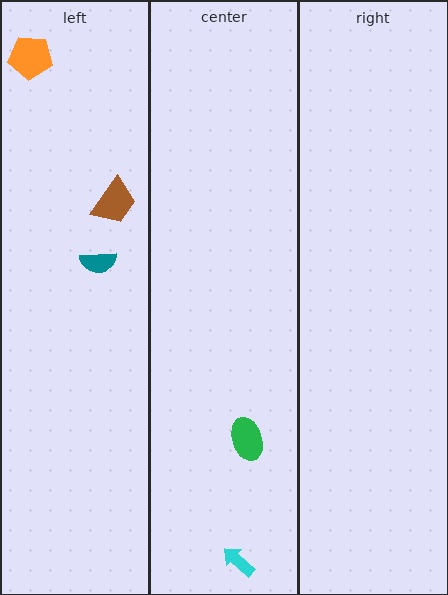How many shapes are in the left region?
3.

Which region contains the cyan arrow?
The center region.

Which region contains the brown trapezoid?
The left region.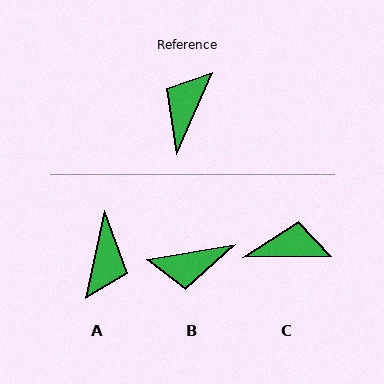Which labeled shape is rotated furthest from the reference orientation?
A, about 168 degrees away.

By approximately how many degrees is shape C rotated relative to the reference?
Approximately 65 degrees clockwise.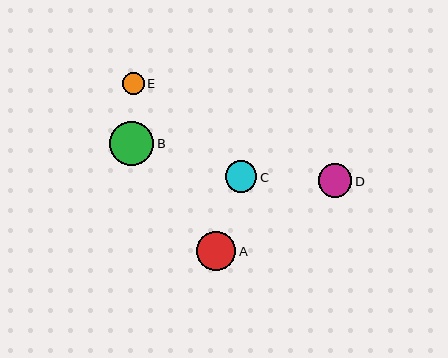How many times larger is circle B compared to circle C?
Circle B is approximately 1.4 times the size of circle C.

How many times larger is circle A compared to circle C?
Circle A is approximately 1.3 times the size of circle C.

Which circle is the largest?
Circle B is the largest with a size of approximately 44 pixels.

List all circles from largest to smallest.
From largest to smallest: B, A, D, C, E.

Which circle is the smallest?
Circle E is the smallest with a size of approximately 22 pixels.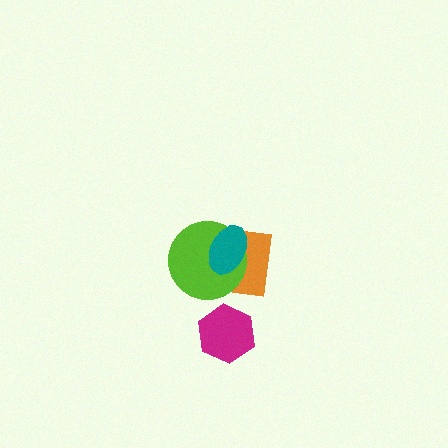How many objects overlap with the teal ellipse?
2 objects overlap with the teal ellipse.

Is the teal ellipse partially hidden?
No, no other shape covers it.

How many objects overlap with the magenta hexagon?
0 objects overlap with the magenta hexagon.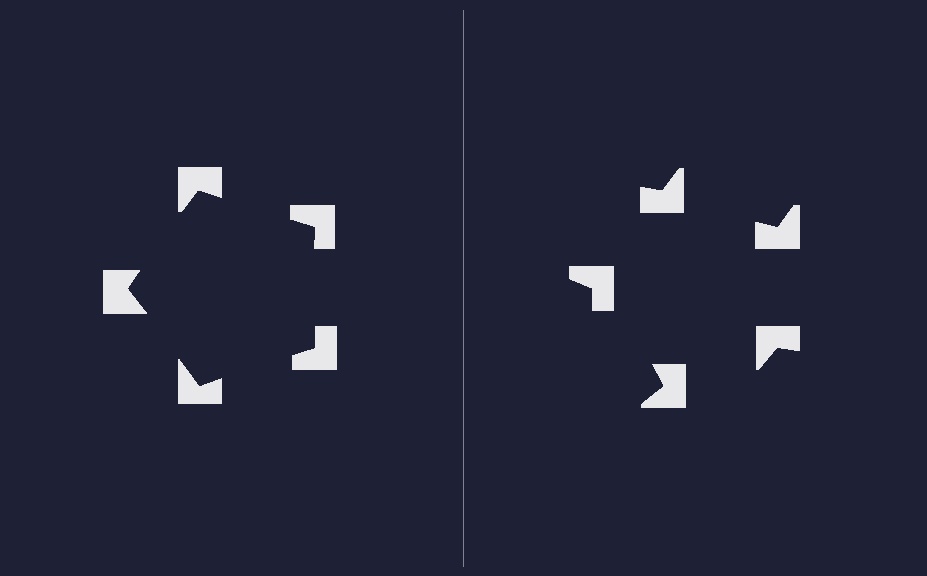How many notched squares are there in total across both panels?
10 — 5 on each side.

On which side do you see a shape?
An illusory pentagon appears on the left side. On the right side the wedge cuts are rotated, so no coherent shape forms.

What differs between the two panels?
The notched squares are positioned identically on both sides; only the wedge orientations differ. On the left they align to a pentagon; on the right they are misaligned.